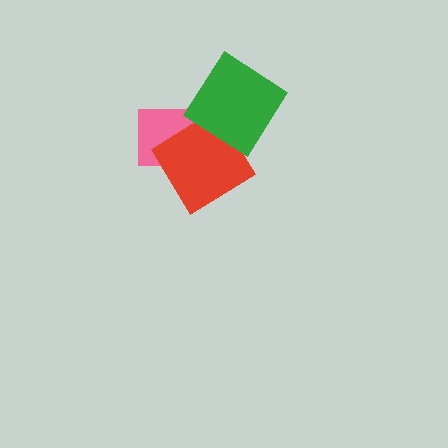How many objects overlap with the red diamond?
2 objects overlap with the red diamond.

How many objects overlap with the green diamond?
1 object overlaps with the green diamond.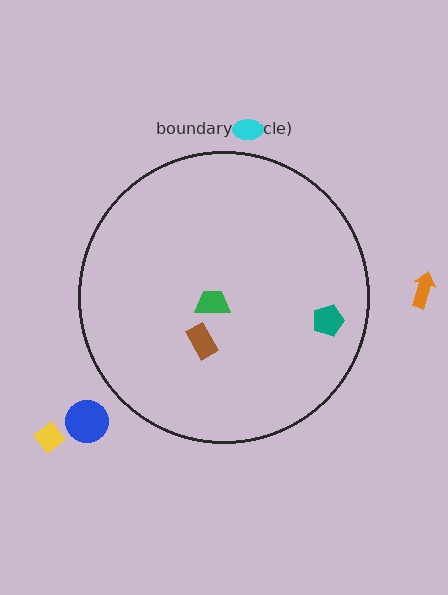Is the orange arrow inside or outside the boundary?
Outside.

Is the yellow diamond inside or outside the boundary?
Outside.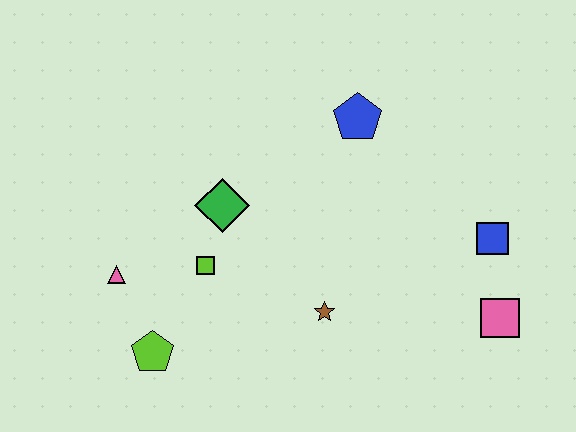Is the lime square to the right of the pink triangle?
Yes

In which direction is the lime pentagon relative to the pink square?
The lime pentagon is to the left of the pink square.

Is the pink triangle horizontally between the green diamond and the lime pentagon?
No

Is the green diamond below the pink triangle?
No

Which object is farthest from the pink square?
The pink triangle is farthest from the pink square.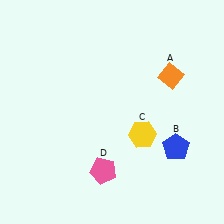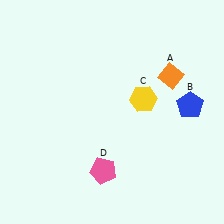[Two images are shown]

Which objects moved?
The objects that moved are: the blue pentagon (B), the yellow hexagon (C).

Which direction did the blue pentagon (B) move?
The blue pentagon (B) moved up.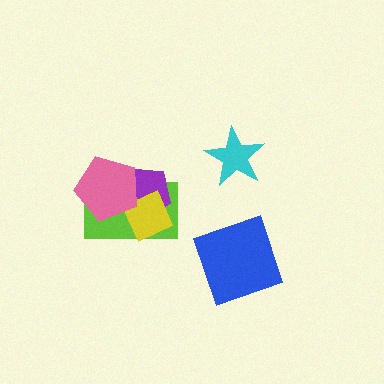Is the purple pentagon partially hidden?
Yes, it is partially covered by another shape.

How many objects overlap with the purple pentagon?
3 objects overlap with the purple pentagon.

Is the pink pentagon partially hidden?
No, no other shape covers it.